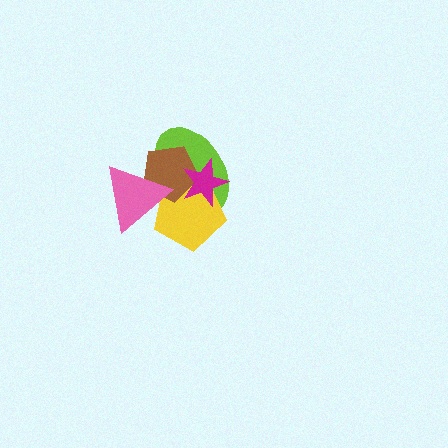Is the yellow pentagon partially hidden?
Yes, it is partially covered by another shape.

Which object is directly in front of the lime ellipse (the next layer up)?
The yellow pentagon is directly in front of the lime ellipse.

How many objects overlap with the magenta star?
3 objects overlap with the magenta star.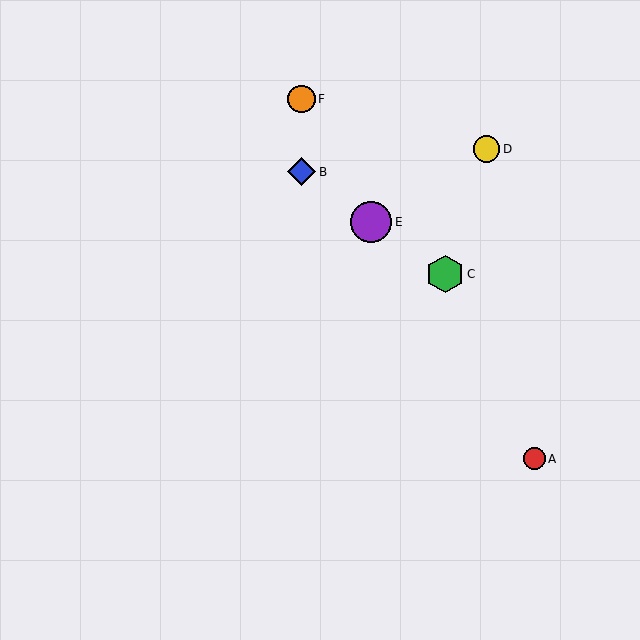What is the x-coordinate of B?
Object B is at x≈302.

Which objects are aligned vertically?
Objects B, F are aligned vertically.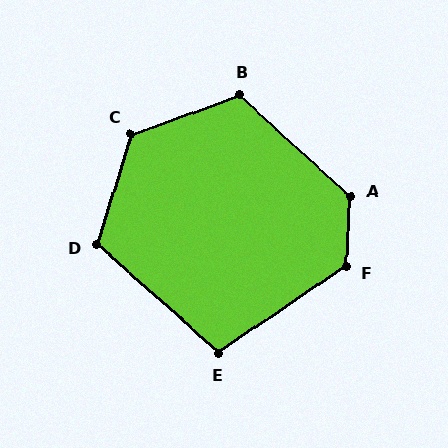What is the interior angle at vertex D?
Approximately 114 degrees (obtuse).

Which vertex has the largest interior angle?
A, at approximately 129 degrees.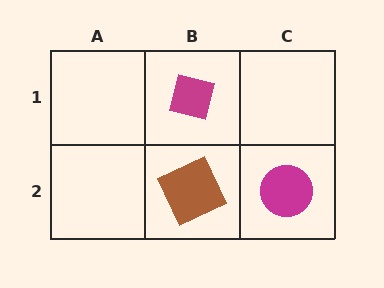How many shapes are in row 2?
2 shapes.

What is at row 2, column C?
A magenta circle.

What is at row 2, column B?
A brown square.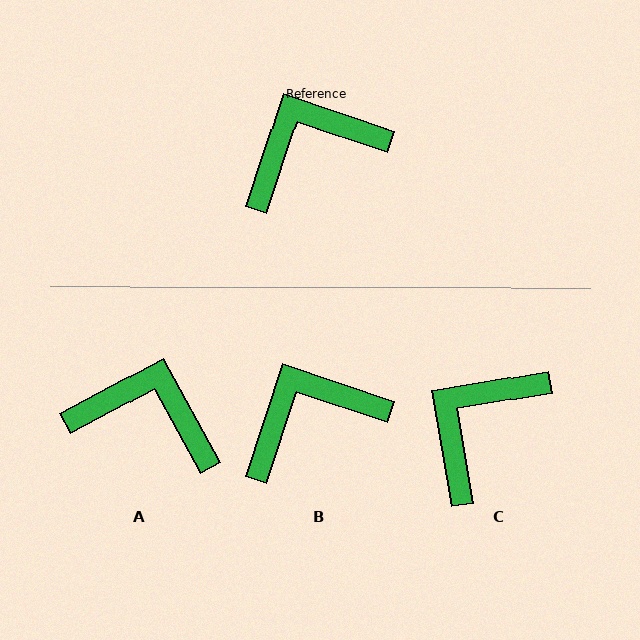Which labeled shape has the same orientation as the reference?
B.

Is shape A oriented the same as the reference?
No, it is off by about 43 degrees.